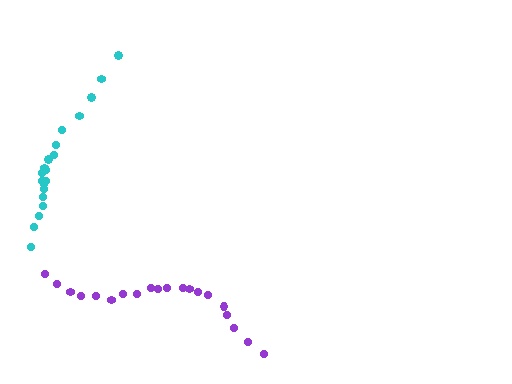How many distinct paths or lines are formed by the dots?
There are 2 distinct paths.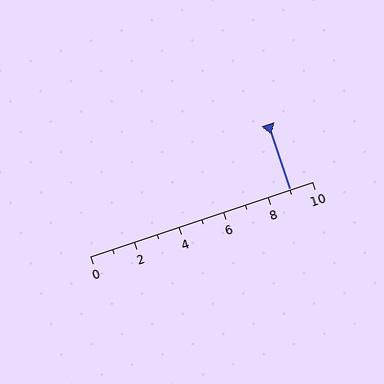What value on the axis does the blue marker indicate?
The marker indicates approximately 9.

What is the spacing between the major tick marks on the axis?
The major ticks are spaced 2 apart.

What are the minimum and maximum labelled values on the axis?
The axis runs from 0 to 10.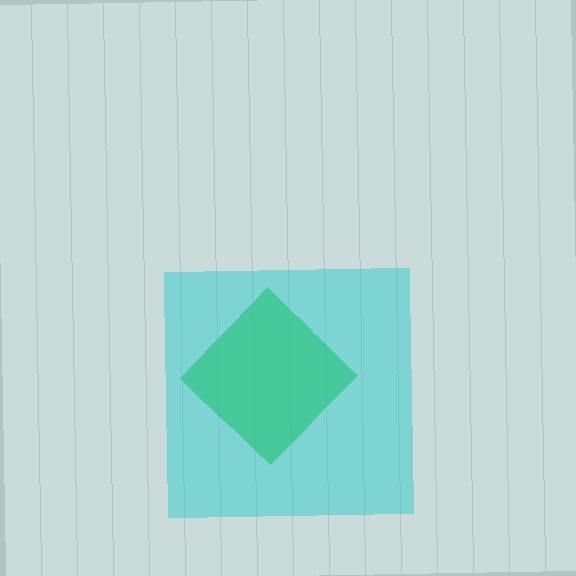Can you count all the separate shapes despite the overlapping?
Yes, there are 2 separate shapes.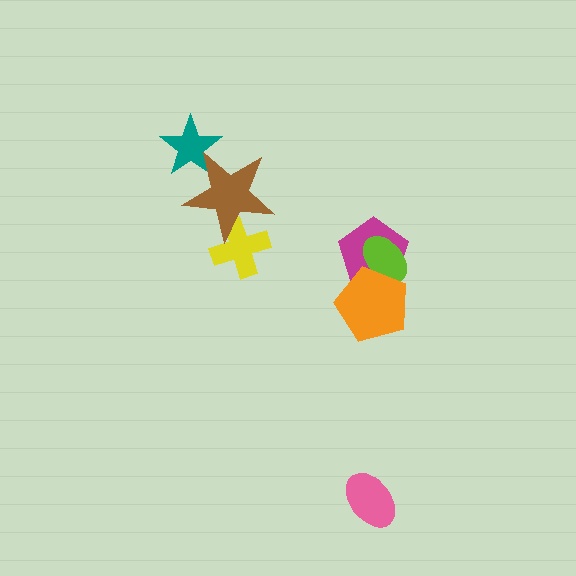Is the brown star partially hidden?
No, no other shape covers it.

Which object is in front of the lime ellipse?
The orange pentagon is in front of the lime ellipse.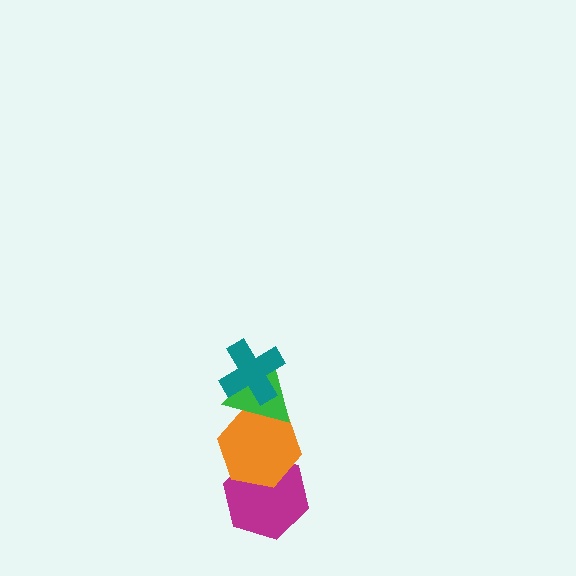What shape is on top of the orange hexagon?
The green triangle is on top of the orange hexagon.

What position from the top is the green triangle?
The green triangle is 2nd from the top.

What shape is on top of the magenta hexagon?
The orange hexagon is on top of the magenta hexagon.